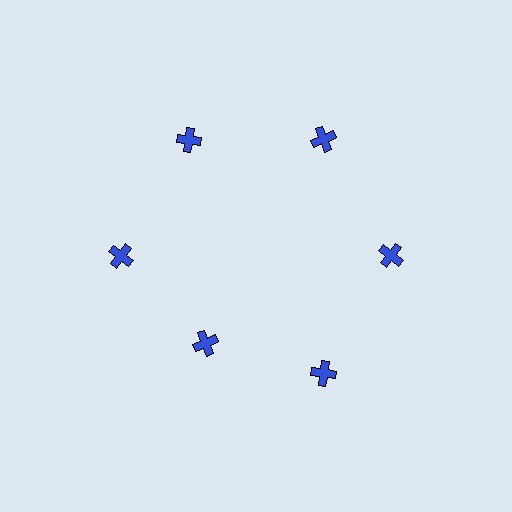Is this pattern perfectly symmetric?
No. The 6 blue crosses are arranged in a ring, but one element near the 7 o'clock position is pulled inward toward the center, breaking the 6-fold rotational symmetry.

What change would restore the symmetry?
The symmetry would be restored by moving it outward, back onto the ring so that all 6 crosses sit at equal angles and equal distance from the center.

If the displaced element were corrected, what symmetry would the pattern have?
It would have 6-fold rotational symmetry — the pattern would map onto itself every 60 degrees.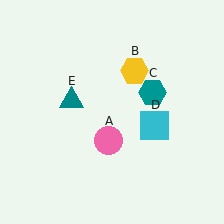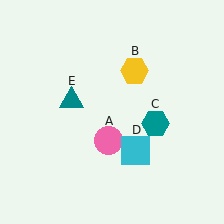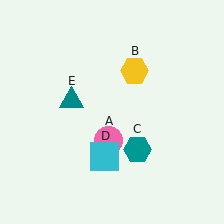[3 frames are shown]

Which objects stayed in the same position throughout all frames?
Pink circle (object A) and yellow hexagon (object B) and teal triangle (object E) remained stationary.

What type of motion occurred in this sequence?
The teal hexagon (object C), cyan square (object D) rotated clockwise around the center of the scene.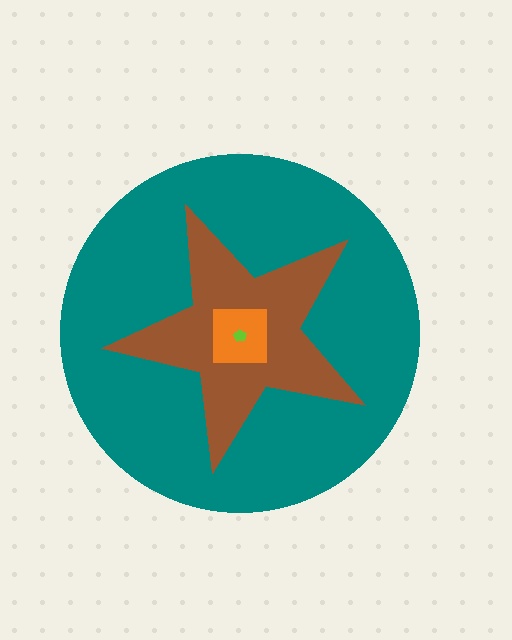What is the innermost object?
The lime pentagon.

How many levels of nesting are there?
4.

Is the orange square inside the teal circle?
Yes.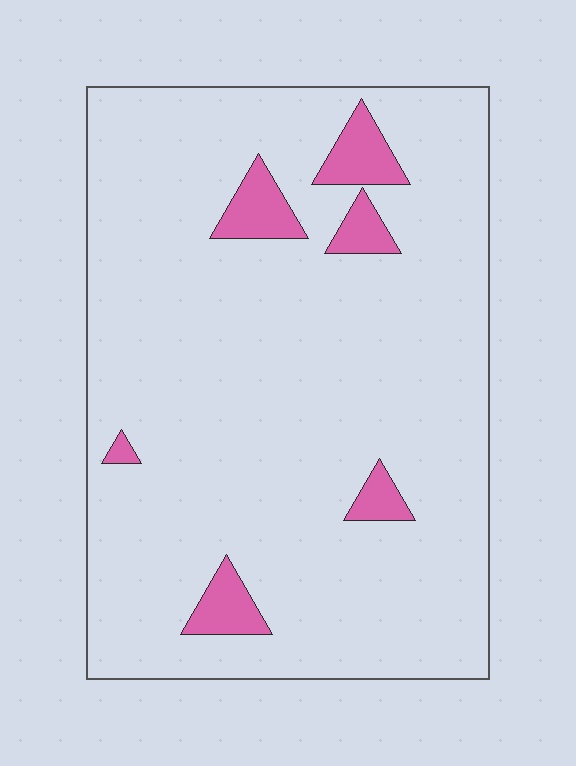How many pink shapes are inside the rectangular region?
6.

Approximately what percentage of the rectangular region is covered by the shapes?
Approximately 10%.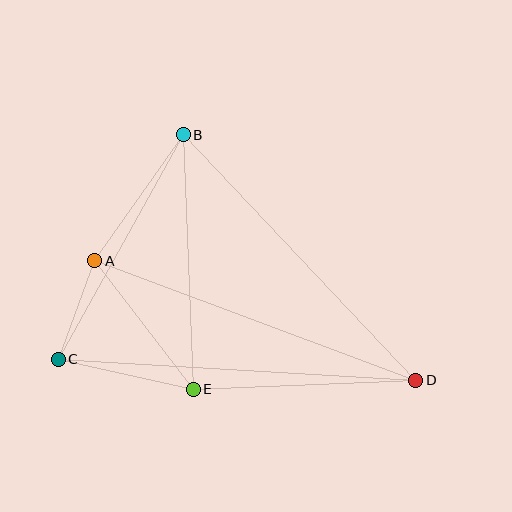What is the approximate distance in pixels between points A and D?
The distance between A and D is approximately 343 pixels.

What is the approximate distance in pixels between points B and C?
The distance between B and C is approximately 257 pixels.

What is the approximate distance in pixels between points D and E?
The distance between D and E is approximately 223 pixels.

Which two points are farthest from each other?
Points C and D are farthest from each other.